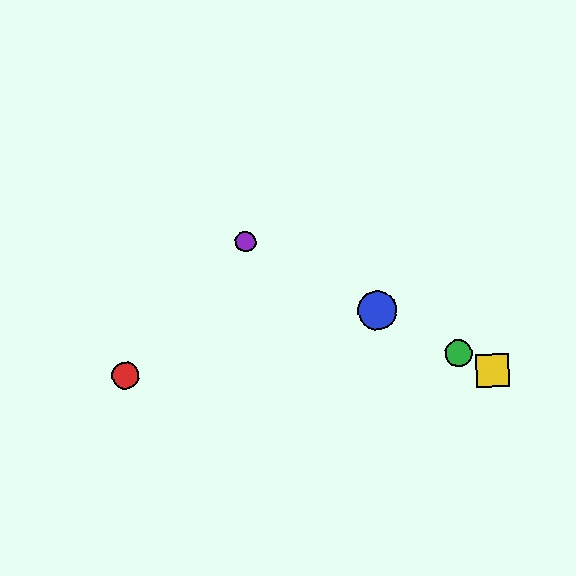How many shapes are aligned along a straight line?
4 shapes (the blue circle, the green circle, the yellow square, the purple circle) are aligned along a straight line.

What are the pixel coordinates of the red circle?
The red circle is at (125, 375).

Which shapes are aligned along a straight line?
The blue circle, the green circle, the yellow square, the purple circle are aligned along a straight line.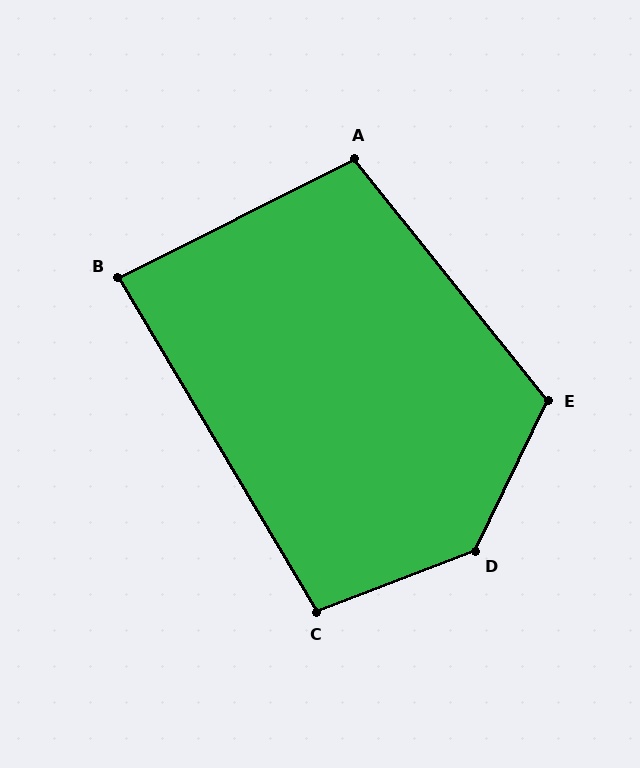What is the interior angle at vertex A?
Approximately 102 degrees (obtuse).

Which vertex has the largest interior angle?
D, at approximately 137 degrees.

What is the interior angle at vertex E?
Approximately 116 degrees (obtuse).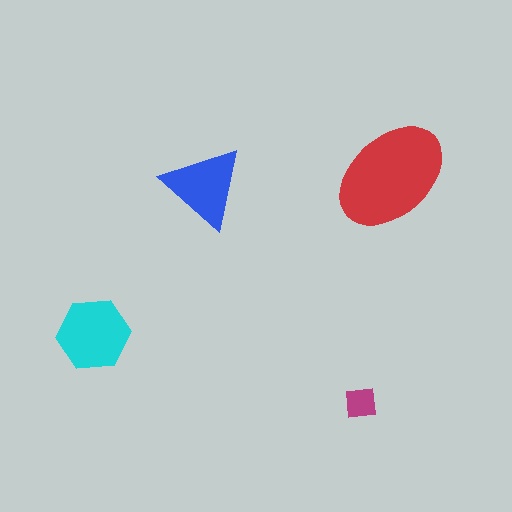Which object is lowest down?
The magenta square is bottommost.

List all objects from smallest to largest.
The magenta square, the blue triangle, the cyan hexagon, the red ellipse.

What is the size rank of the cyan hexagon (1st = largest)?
2nd.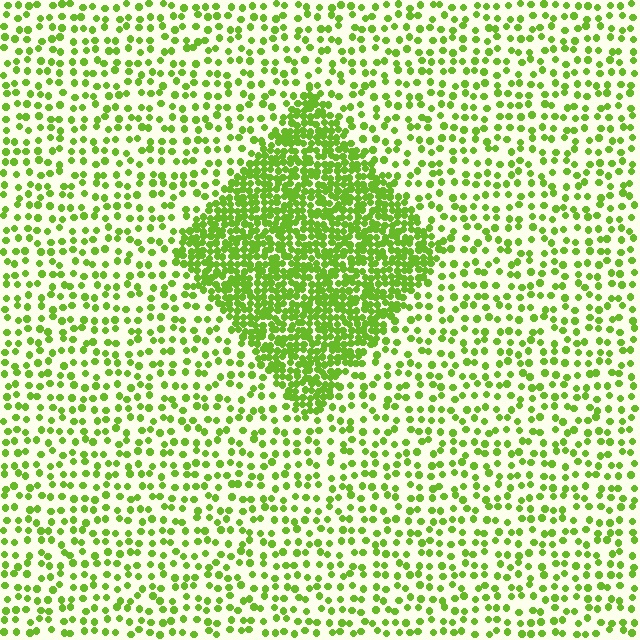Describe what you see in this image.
The image contains small lime elements arranged at two different densities. A diamond-shaped region is visible where the elements are more densely packed than the surrounding area.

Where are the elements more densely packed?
The elements are more densely packed inside the diamond boundary.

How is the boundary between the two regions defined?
The boundary is defined by a change in element density (approximately 2.8x ratio). All elements are the same color, size, and shape.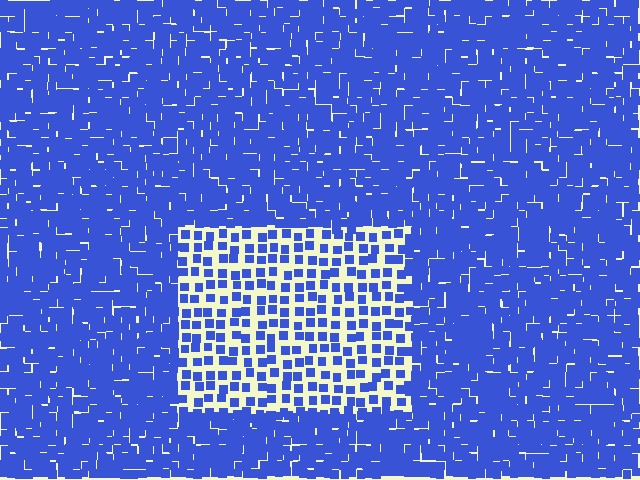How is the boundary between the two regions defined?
The boundary is defined by a change in element density (approximately 2.5x ratio). All elements are the same color, size, and shape.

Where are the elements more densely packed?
The elements are more densely packed outside the rectangle boundary.